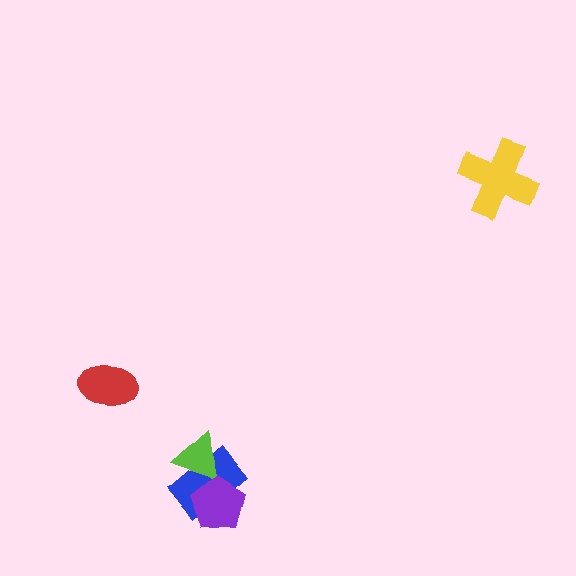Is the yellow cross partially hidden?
No, no other shape covers it.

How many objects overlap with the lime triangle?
2 objects overlap with the lime triangle.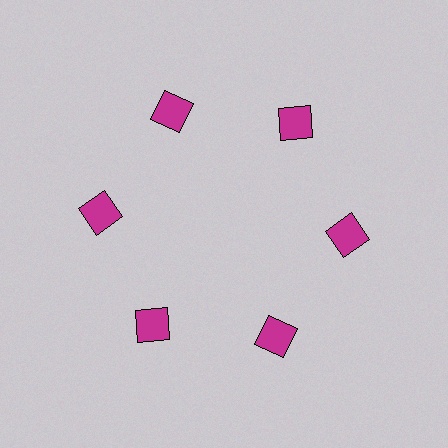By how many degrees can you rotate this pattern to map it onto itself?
The pattern maps onto itself every 60 degrees of rotation.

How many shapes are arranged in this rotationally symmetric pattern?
There are 6 shapes, arranged in 6 groups of 1.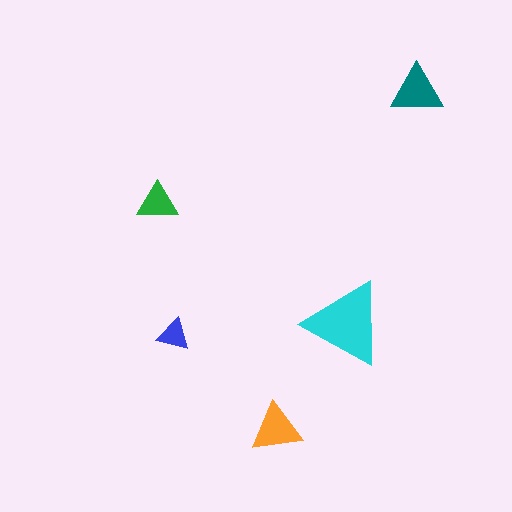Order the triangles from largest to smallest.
the cyan one, the teal one, the orange one, the green one, the blue one.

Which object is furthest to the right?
The teal triangle is rightmost.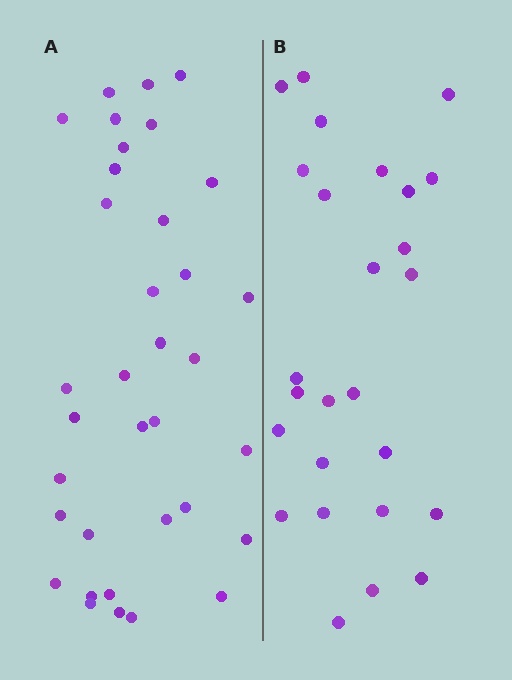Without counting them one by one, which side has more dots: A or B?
Region A (the left region) has more dots.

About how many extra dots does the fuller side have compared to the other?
Region A has roughly 8 or so more dots than region B.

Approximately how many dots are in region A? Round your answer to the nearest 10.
About 40 dots. (The exact count is 35, which rounds to 40.)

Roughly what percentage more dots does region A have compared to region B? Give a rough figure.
About 35% more.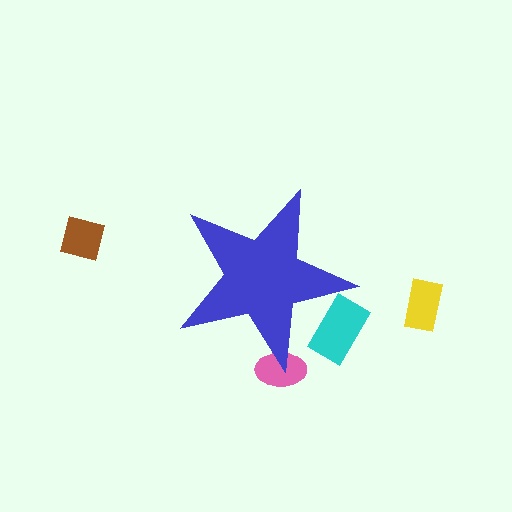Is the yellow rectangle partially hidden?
No, the yellow rectangle is fully visible.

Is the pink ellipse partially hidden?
Yes, the pink ellipse is partially hidden behind the blue star.